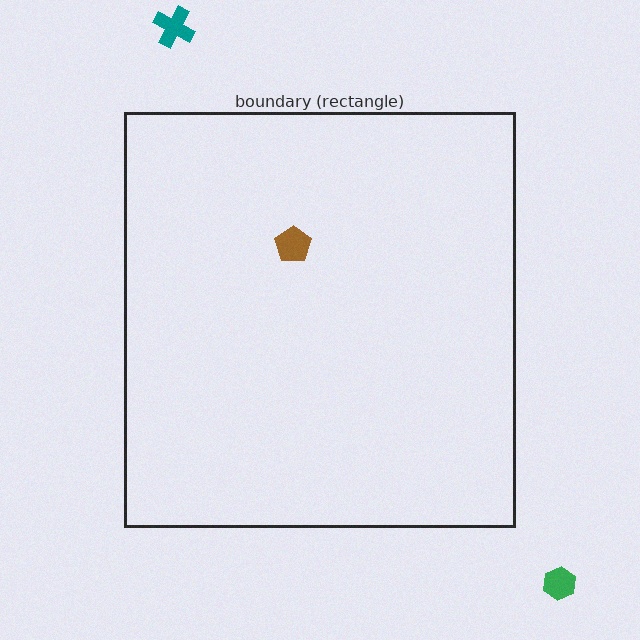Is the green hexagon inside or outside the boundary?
Outside.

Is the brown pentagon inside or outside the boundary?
Inside.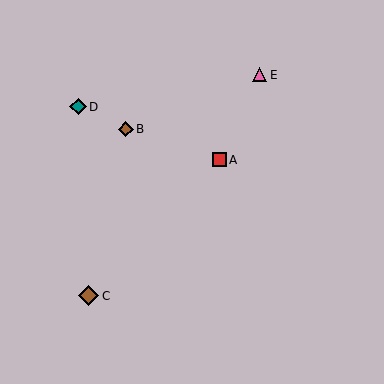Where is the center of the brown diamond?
The center of the brown diamond is at (89, 296).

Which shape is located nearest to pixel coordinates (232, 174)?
The red square (labeled A) at (219, 160) is nearest to that location.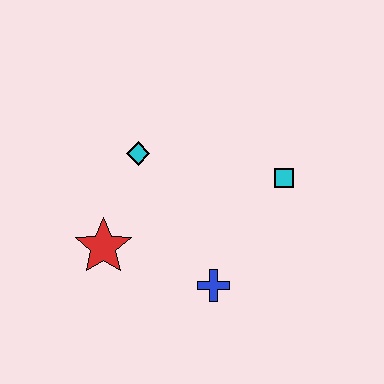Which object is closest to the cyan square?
The blue cross is closest to the cyan square.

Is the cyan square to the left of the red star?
No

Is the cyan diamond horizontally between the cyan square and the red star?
Yes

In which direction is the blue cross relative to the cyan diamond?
The blue cross is below the cyan diamond.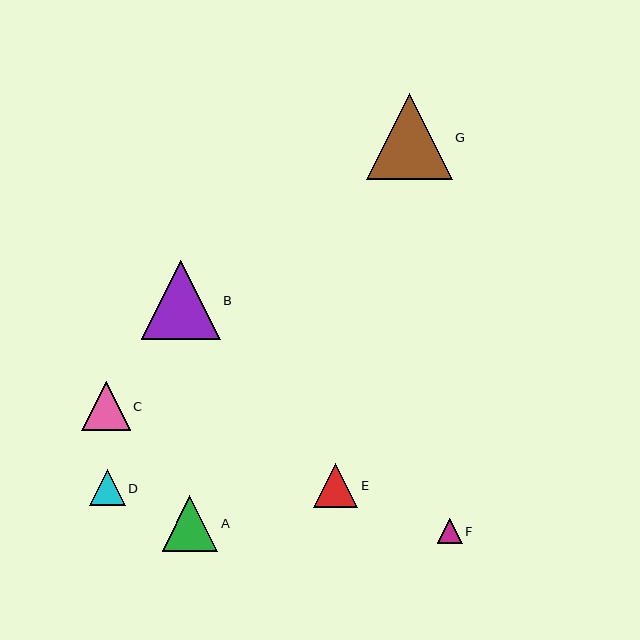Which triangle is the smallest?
Triangle F is the smallest with a size of approximately 25 pixels.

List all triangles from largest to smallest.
From largest to smallest: G, B, A, C, E, D, F.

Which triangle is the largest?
Triangle G is the largest with a size of approximately 86 pixels.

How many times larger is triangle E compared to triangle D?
Triangle E is approximately 1.2 times the size of triangle D.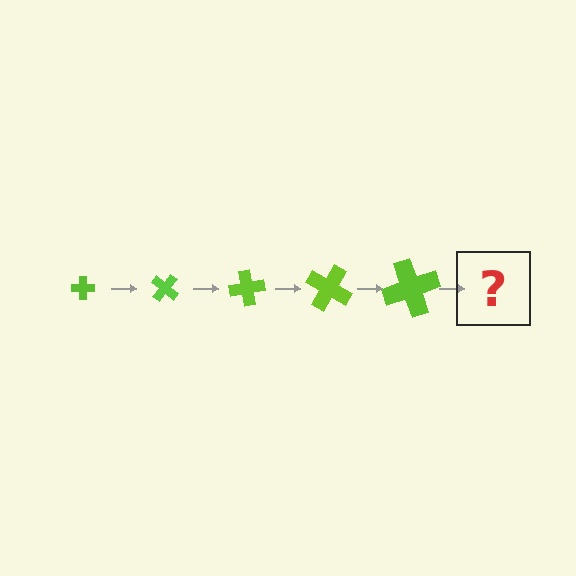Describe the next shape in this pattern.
It should be a cross, larger than the previous one and rotated 200 degrees from the start.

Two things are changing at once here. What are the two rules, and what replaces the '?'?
The two rules are that the cross grows larger each step and it rotates 40 degrees each step. The '?' should be a cross, larger than the previous one and rotated 200 degrees from the start.